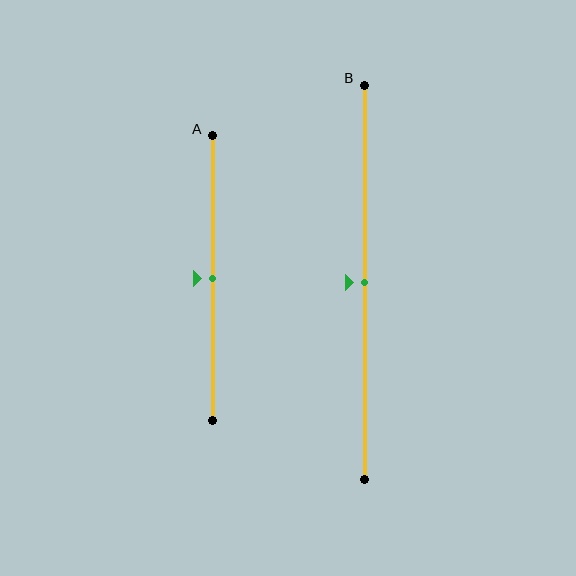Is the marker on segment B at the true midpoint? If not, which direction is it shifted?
Yes, the marker on segment B is at the true midpoint.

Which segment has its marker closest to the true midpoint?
Segment A has its marker closest to the true midpoint.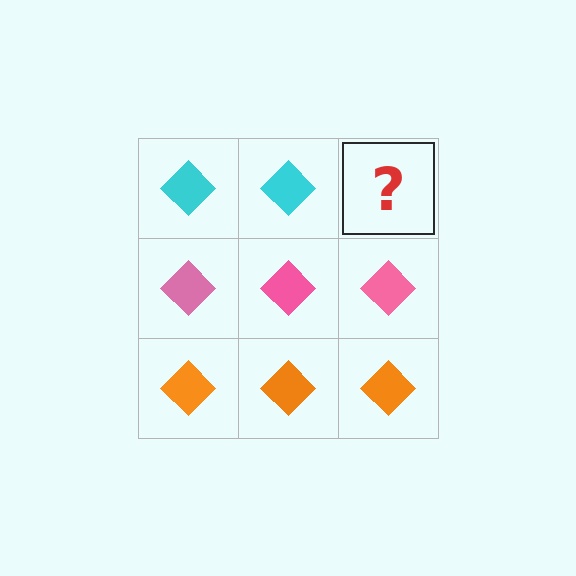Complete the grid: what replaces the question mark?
The question mark should be replaced with a cyan diamond.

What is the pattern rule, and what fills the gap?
The rule is that each row has a consistent color. The gap should be filled with a cyan diamond.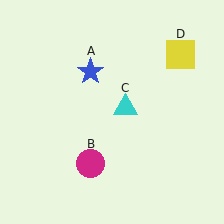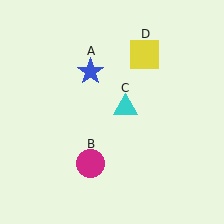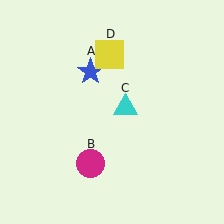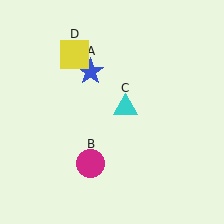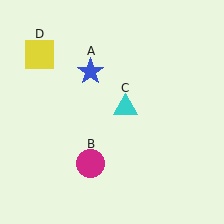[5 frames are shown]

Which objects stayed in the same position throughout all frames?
Blue star (object A) and magenta circle (object B) and cyan triangle (object C) remained stationary.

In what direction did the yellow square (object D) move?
The yellow square (object D) moved left.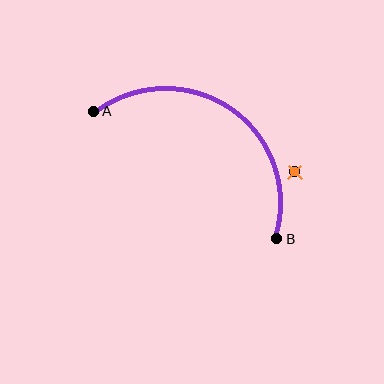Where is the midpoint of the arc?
The arc midpoint is the point on the curve farthest from the straight line joining A and B. It sits above and to the right of that line.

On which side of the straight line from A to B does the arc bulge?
The arc bulges above and to the right of the straight line connecting A and B.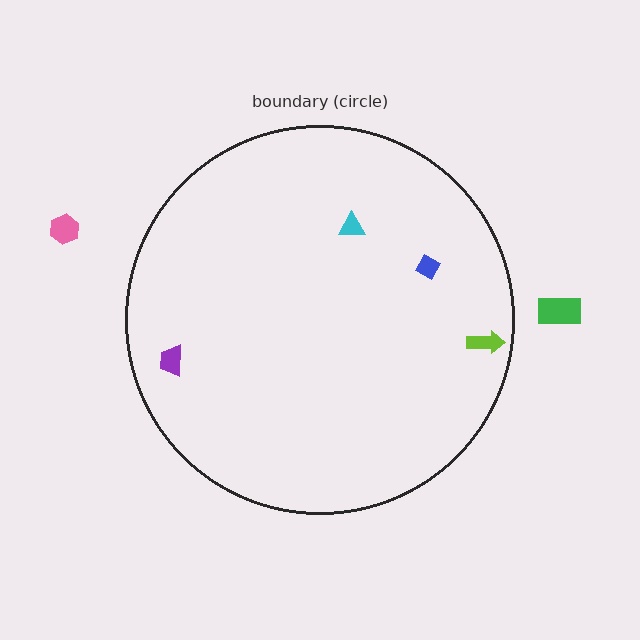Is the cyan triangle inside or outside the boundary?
Inside.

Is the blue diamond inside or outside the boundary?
Inside.